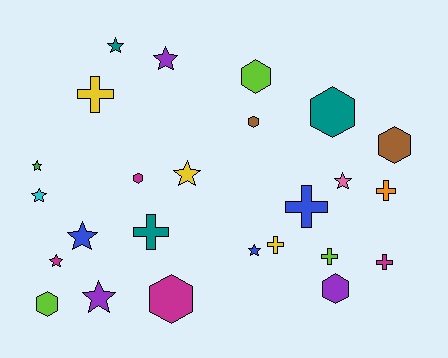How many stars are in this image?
There are 10 stars.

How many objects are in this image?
There are 25 objects.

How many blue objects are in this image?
There are 3 blue objects.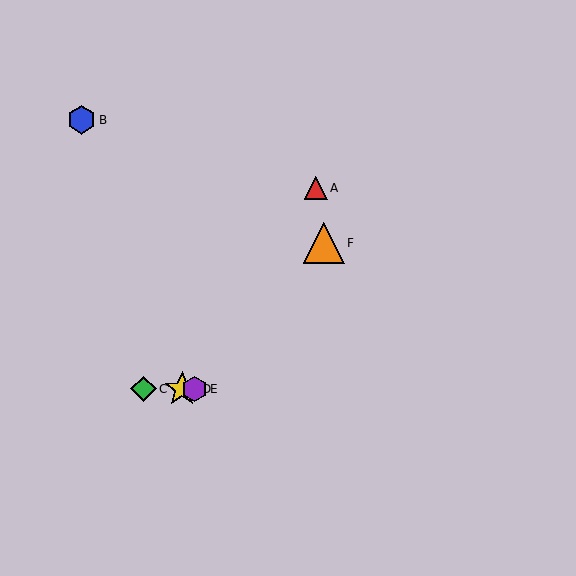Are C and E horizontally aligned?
Yes, both are at y≈389.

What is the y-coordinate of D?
Object D is at y≈389.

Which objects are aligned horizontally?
Objects C, D, E are aligned horizontally.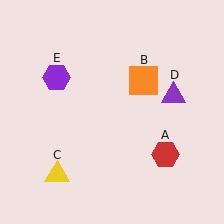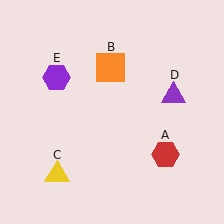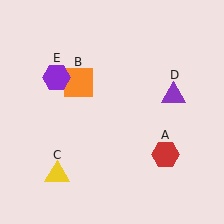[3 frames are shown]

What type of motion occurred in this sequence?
The orange square (object B) rotated counterclockwise around the center of the scene.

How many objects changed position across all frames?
1 object changed position: orange square (object B).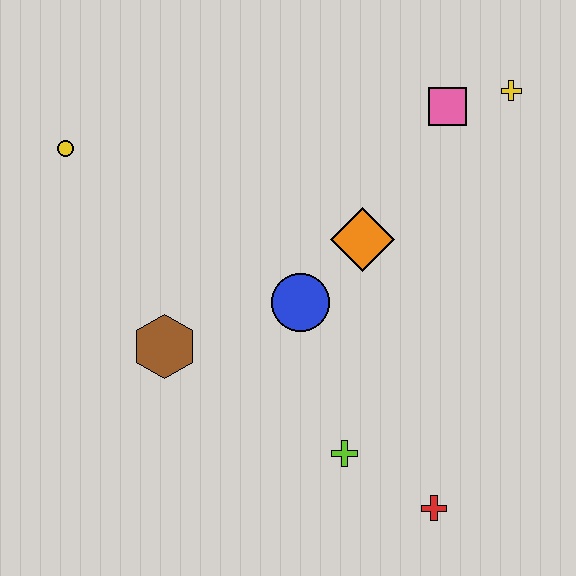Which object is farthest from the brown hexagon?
The yellow cross is farthest from the brown hexagon.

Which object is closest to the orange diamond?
The blue circle is closest to the orange diamond.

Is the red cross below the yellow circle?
Yes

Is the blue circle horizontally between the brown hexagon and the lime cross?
Yes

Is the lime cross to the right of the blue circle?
Yes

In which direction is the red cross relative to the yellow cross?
The red cross is below the yellow cross.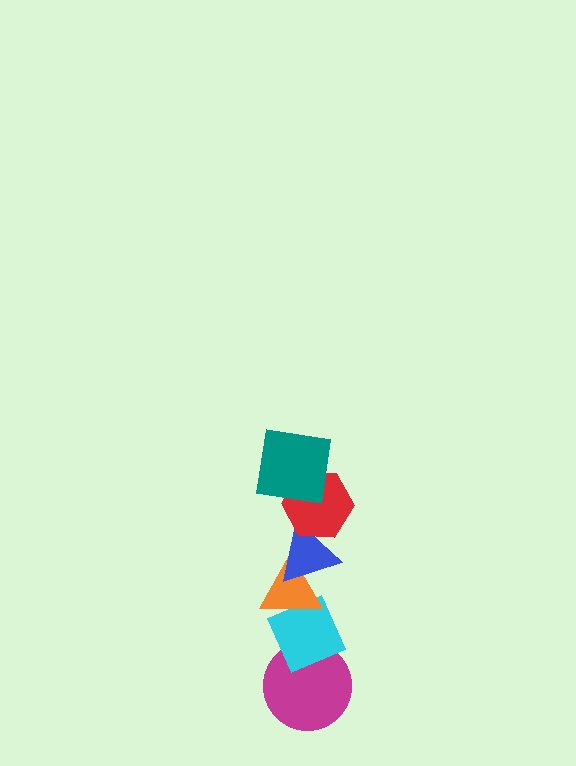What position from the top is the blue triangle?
The blue triangle is 3rd from the top.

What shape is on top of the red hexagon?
The teal square is on top of the red hexagon.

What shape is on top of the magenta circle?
The cyan diamond is on top of the magenta circle.